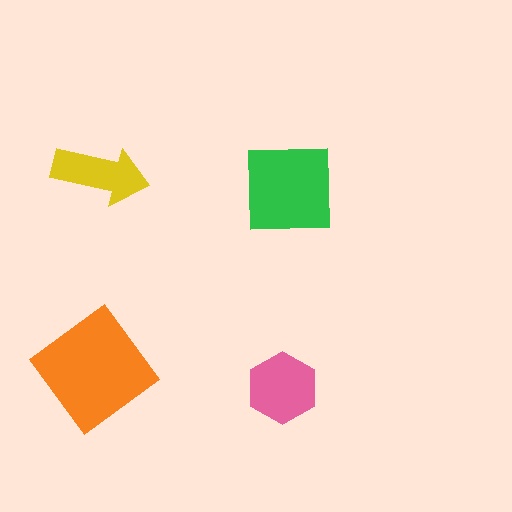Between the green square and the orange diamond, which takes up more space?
The orange diamond.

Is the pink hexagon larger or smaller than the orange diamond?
Smaller.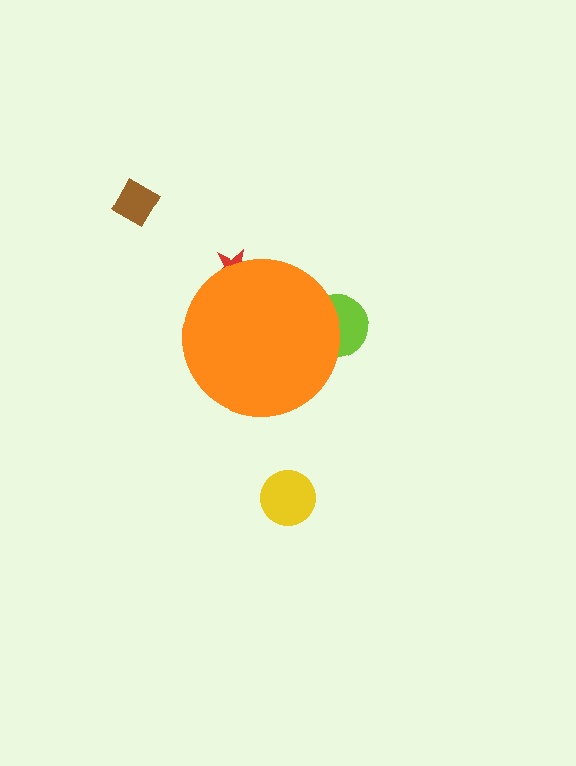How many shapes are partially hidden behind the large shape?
2 shapes are partially hidden.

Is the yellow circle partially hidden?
No, the yellow circle is fully visible.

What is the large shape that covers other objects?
An orange circle.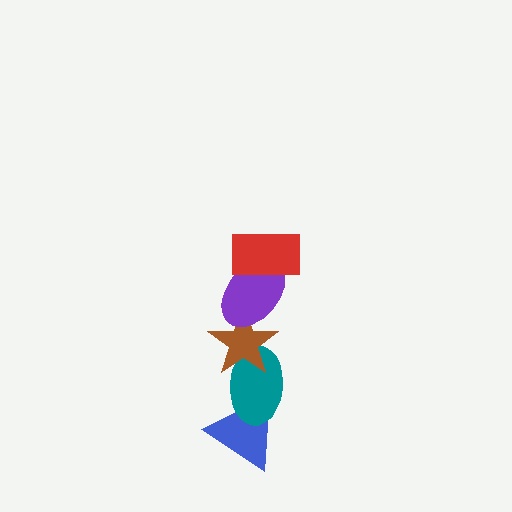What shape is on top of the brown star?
The purple ellipse is on top of the brown star.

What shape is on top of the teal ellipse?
The brown star is on top of the teal ellipse.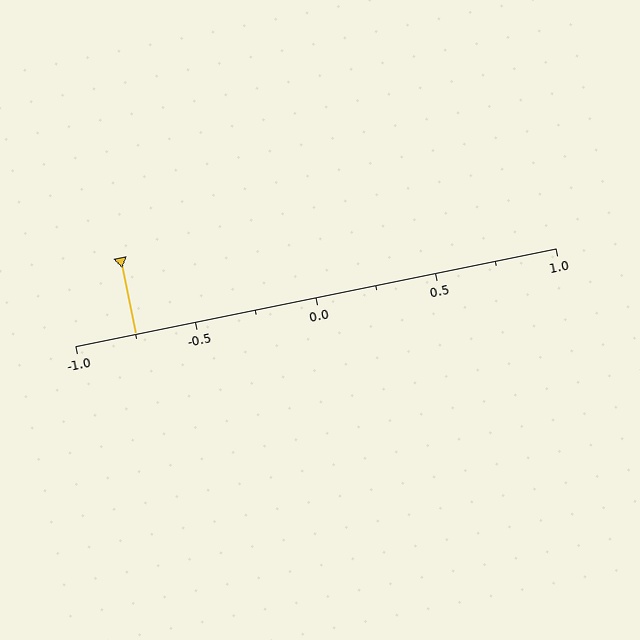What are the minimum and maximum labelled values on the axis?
The axis runs from -1.0 to 1.0.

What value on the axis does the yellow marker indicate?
The marker indicates approximately -0.75.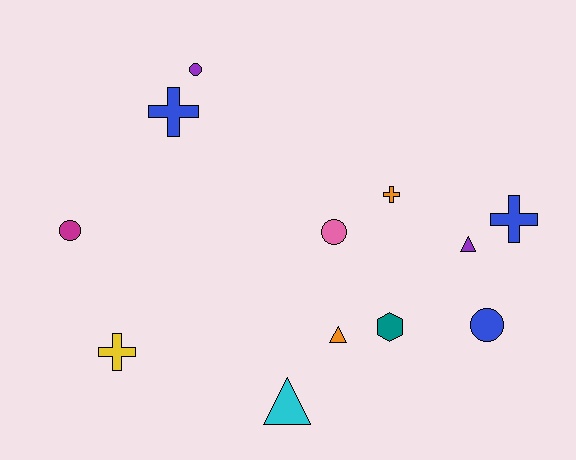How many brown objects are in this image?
There are no brown objects.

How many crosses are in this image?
There are 4 crosses.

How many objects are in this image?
There are 12 objects.